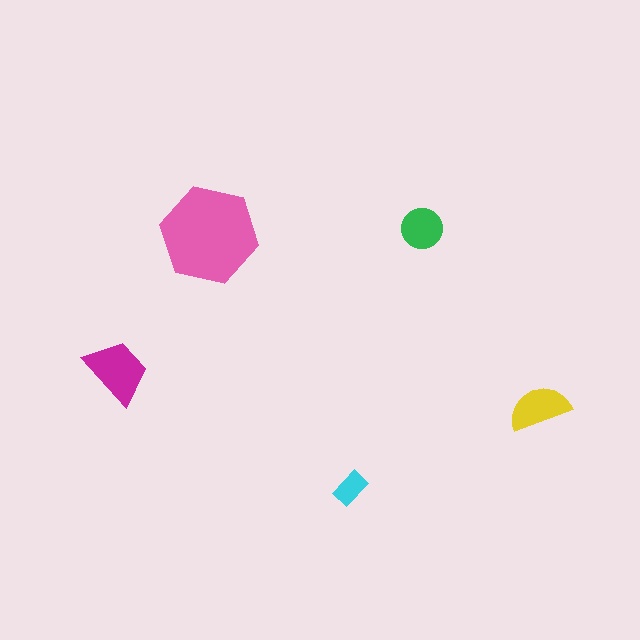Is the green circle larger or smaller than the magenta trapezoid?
Smaller.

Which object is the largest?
The pink hexagon.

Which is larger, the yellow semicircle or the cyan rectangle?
The yellow semicircle.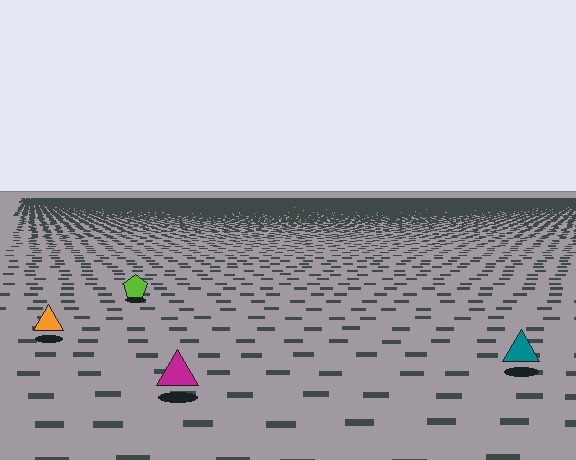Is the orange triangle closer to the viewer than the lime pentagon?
Yes. The orange triangle is closer — you can tell from the texture gradient: the ground texture is coarser near it.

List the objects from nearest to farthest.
From nearest to farthest: the magenta triangle, the teal triangle, the orange triangle, the lime pentagon.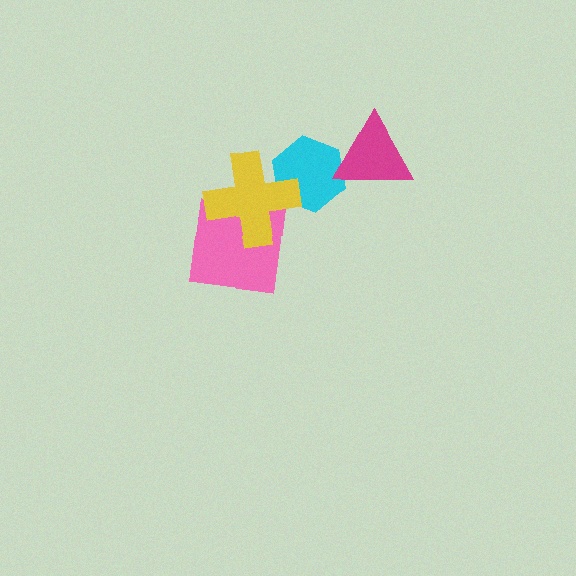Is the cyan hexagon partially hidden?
Yes, it is partially covered by another shape.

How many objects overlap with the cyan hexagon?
2 objects overlap with the cyan hexagon.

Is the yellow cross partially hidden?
No, no other shape covers it.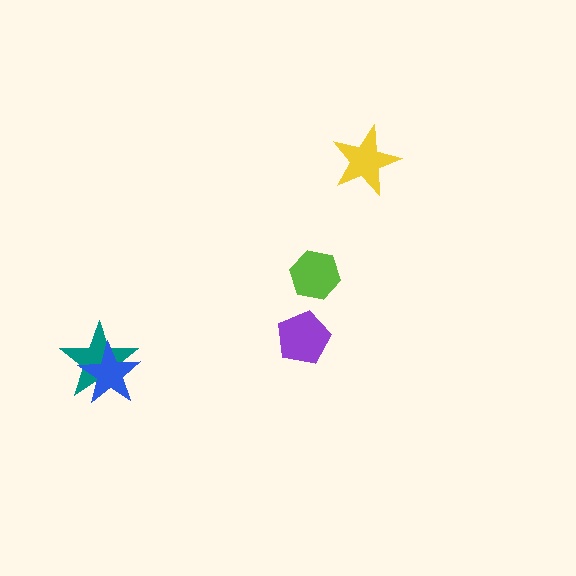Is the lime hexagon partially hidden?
No, no other shape covers it.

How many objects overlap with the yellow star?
0 objects overlap with the yellow star.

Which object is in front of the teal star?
The blue star is in front of the teal star.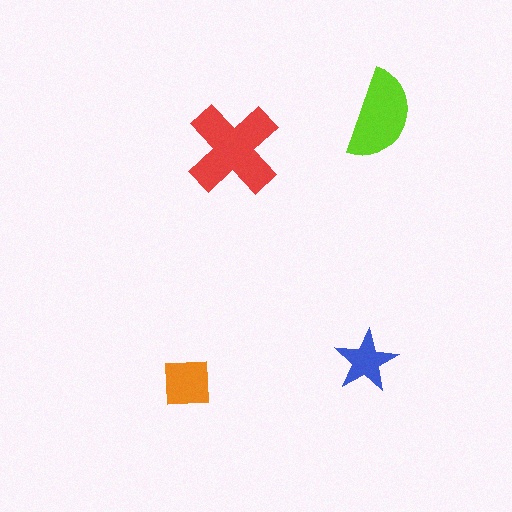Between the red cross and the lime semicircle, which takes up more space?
The red cross.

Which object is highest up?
The lime semicircle is topmost.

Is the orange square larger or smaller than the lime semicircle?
Smaller.